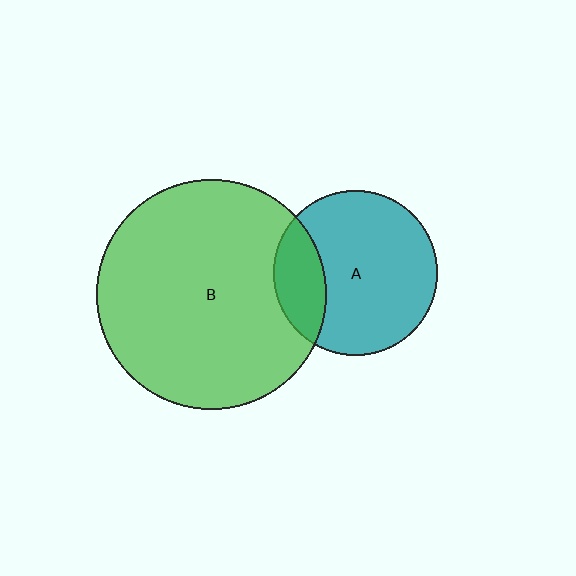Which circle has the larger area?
Circle B (green).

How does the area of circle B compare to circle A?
Approximately 2.0 times.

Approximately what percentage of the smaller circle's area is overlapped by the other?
Approximately 20%.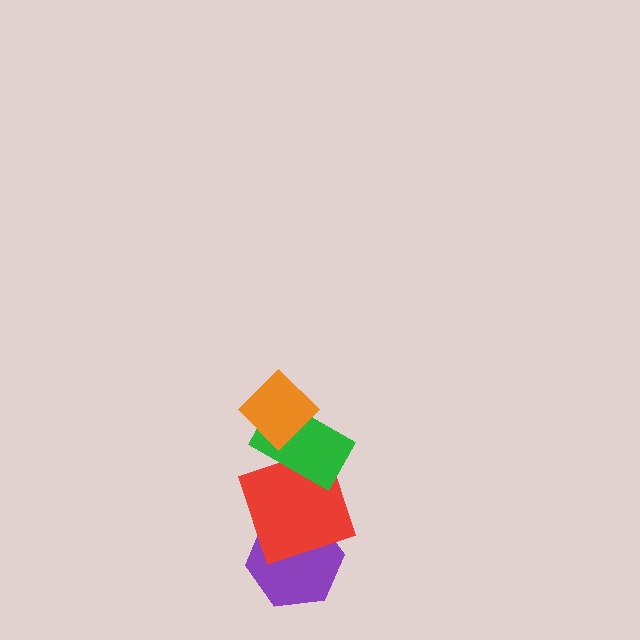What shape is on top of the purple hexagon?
The red square is on top of the purple hexagon.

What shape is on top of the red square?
The green rectangle is on top of the red square.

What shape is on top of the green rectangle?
The orange diamond is on top of the green rectangle.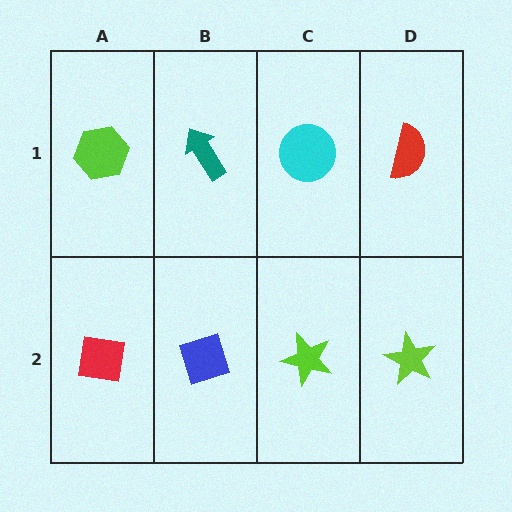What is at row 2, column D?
A lime star.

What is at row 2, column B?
A blue diamond.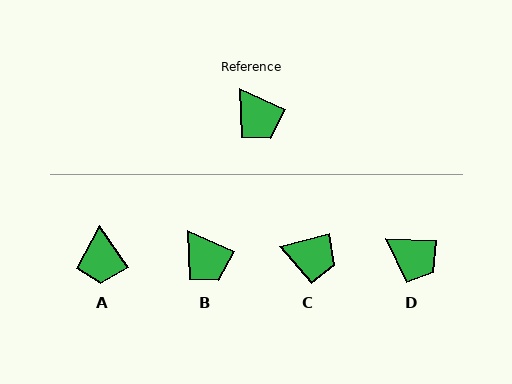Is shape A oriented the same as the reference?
No, it is off by about 31 degrees.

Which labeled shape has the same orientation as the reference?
B.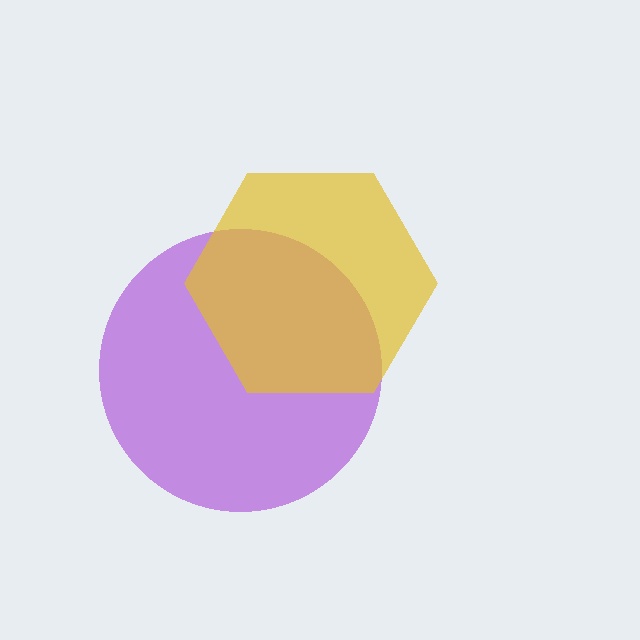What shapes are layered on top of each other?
The layered shapes are: a purple circle, a yellow hexagon.